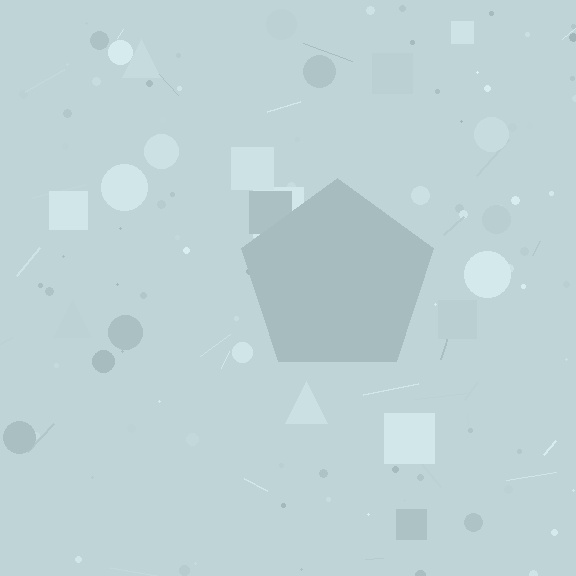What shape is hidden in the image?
A pentagon is hidden in the image.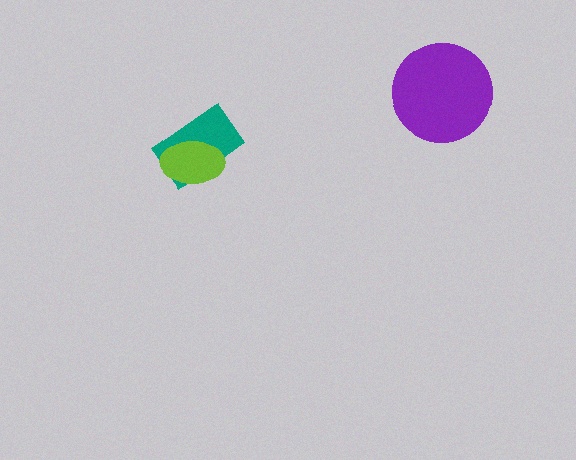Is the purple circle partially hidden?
No, no other shape covers it.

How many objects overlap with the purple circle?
0 objects overlap with the purple circle.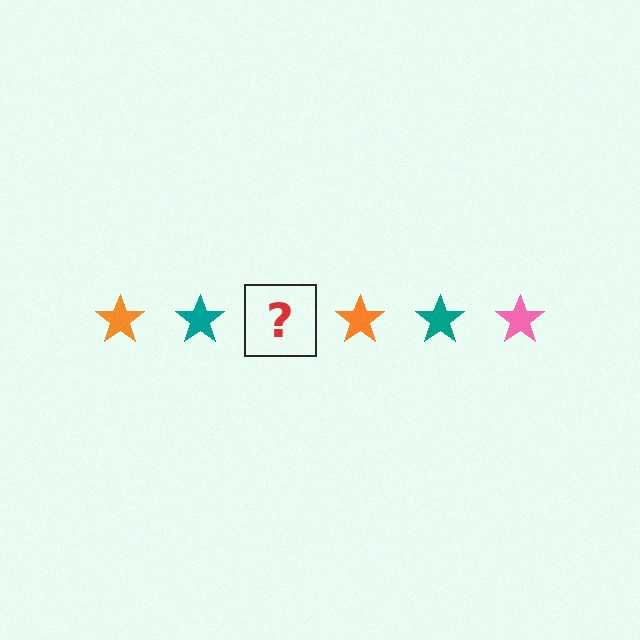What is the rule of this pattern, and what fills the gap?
The rule is that the pattern cycles through orange, teal, pink stars. The gap should be filled with a pink star.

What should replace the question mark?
The question mark should be replaced with a pink star.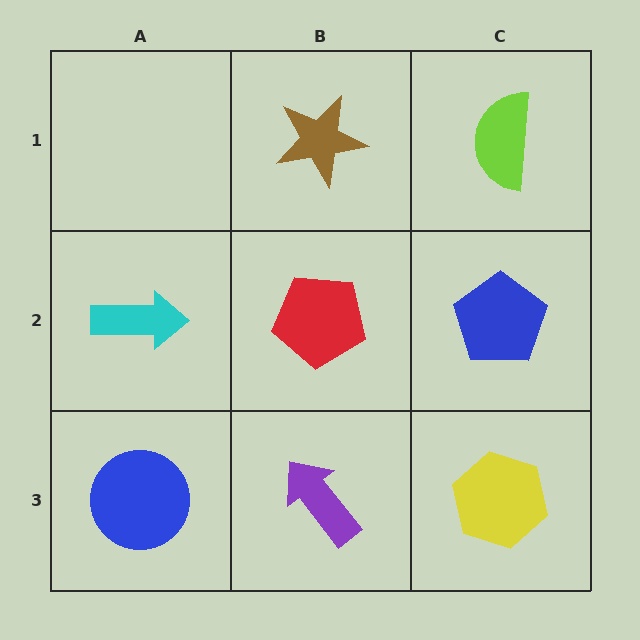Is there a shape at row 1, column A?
No, that cell is empty.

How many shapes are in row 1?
2 shapes.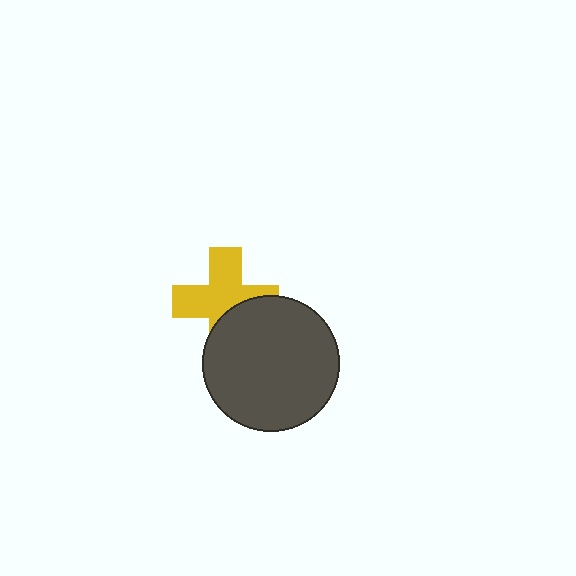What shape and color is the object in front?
The object in front is a dark gray circle.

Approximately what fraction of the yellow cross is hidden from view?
Roughly 36% of the yellow cross is hidden behind the dark gray circle.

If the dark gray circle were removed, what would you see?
You would see the complete yellow cross.